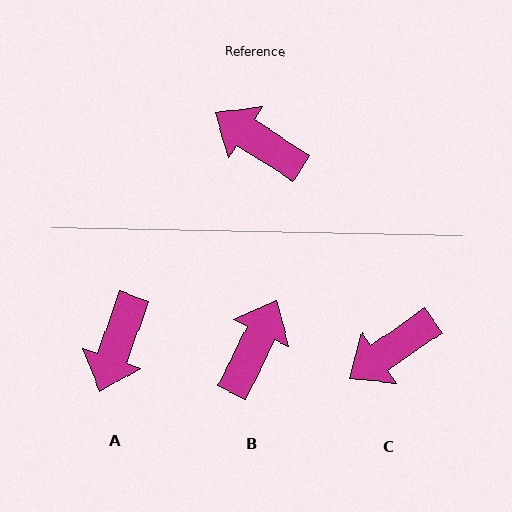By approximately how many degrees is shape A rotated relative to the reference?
Approximately 103 degrees counter-clockwise.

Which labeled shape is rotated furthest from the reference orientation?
A, about 103 degrees away.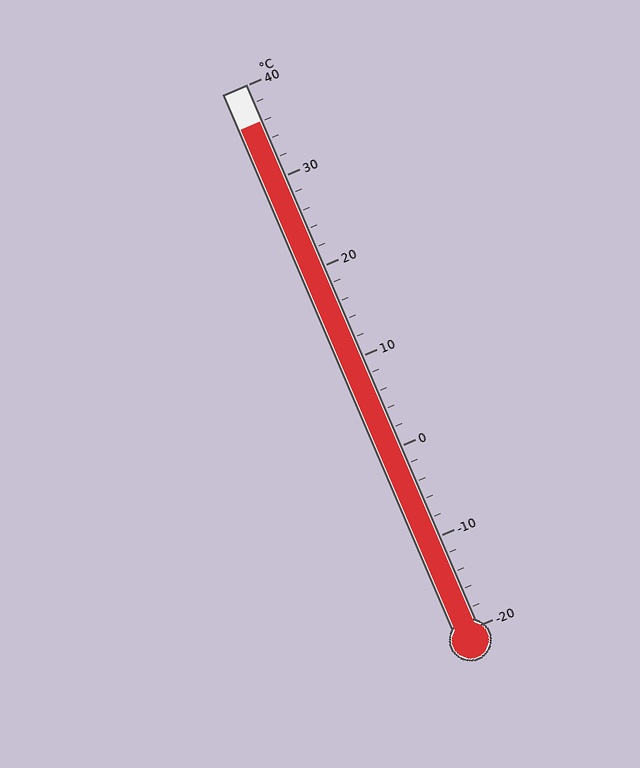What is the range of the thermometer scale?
The thermometer scale ranges from -20°C to 40°C.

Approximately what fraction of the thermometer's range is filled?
The thermometer is filled to approximately 95% of its range.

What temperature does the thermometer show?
The thermometer shows approximately 36°C.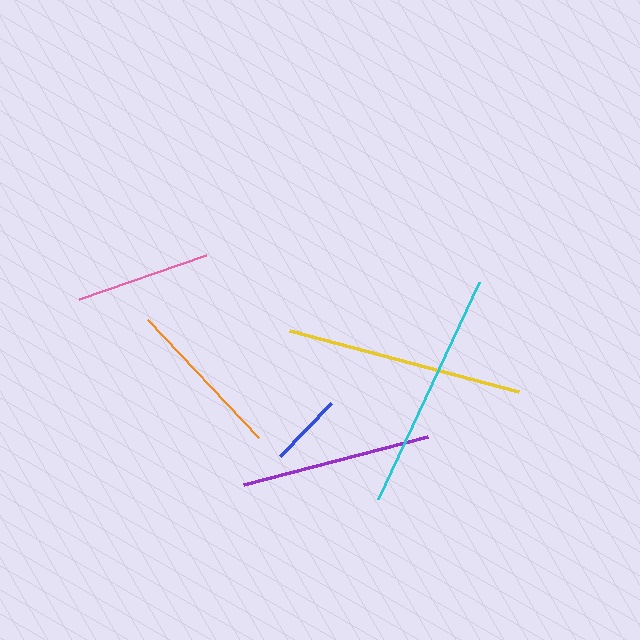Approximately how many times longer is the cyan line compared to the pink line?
The cyan line is approximately 1.8 times the length of the pink line.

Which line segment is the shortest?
The blue line is the shortest at approximately 73 pixels.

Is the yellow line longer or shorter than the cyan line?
The cyan line is longer than the yellow line.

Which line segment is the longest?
The cyan line is the longest at approximately 240 pixels.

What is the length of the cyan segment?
The cyan segment is approximately 240 pixels long.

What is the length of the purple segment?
The purple segment is approximately 190 pixels long.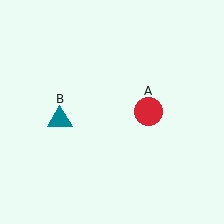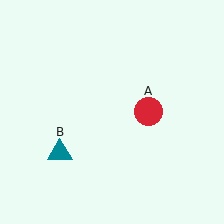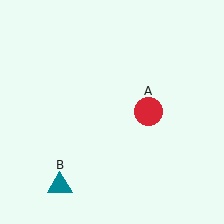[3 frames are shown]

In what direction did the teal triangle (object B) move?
The teal triangle (object B) moved down.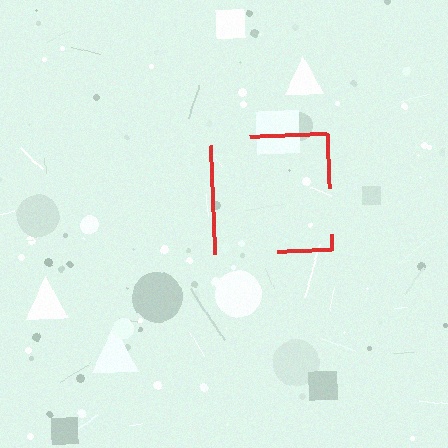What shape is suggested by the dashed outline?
The dashed outline suggests a square.